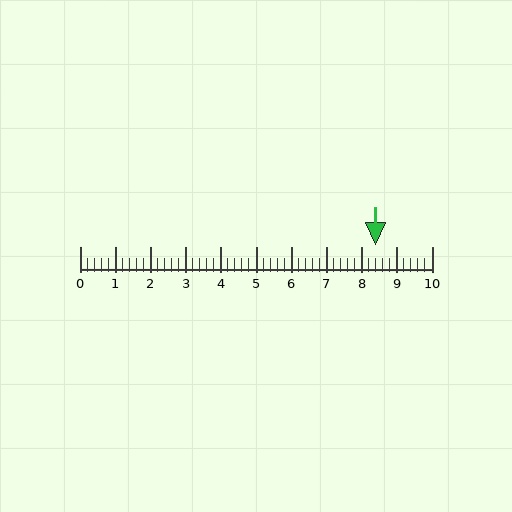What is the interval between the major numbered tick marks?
The major tick marks are spaced 1 units apart.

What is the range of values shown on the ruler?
The ruler shows values from 0 to 10.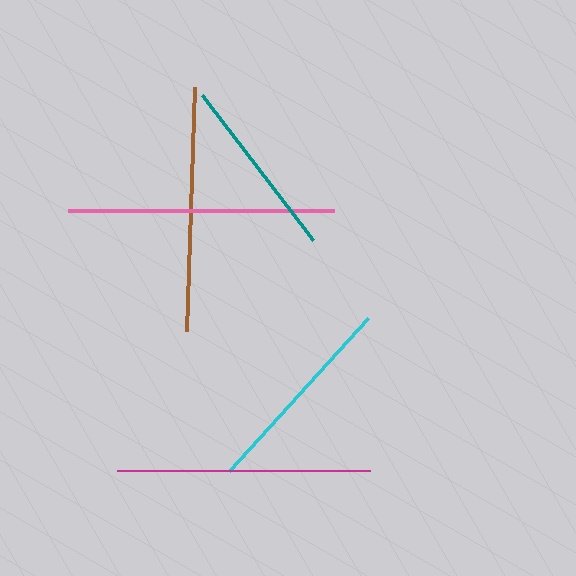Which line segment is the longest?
The pink line is the longest at approximately 266 pixels.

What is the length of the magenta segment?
The magenta segment is approximately 253 pixels long.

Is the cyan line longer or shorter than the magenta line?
The magenta line is longer than the cyan line.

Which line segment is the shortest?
The teal line is the shortest at approximately 182 pixels.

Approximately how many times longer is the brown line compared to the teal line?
The brown line is approximately 1.3 times the length of the teal line.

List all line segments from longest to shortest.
From longest to shortest: pink, magenta, brown, cyan, teal.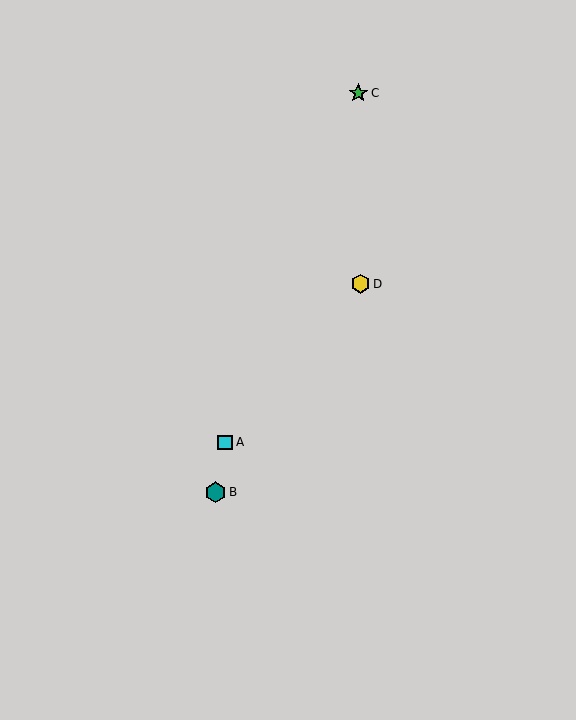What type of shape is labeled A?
Shape A is a cyan square.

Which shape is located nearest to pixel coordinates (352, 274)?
The yellow hexagon (labeled D) at (361, 284) is nearest to that location.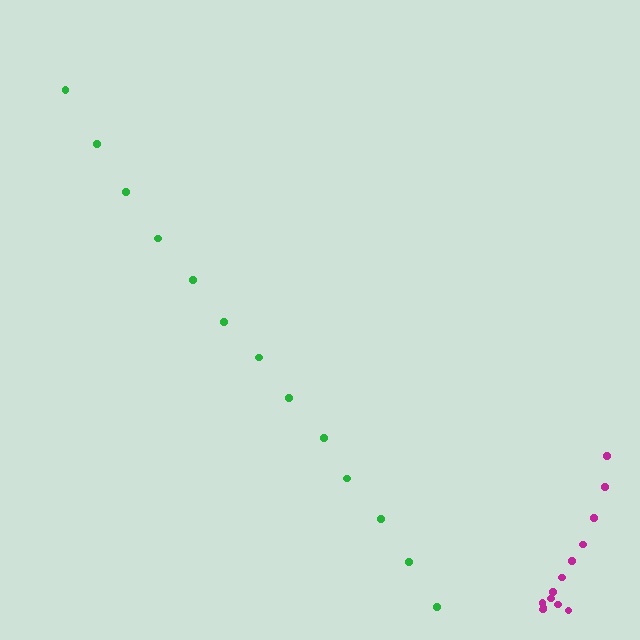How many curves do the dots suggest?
There are 2 distinct paths.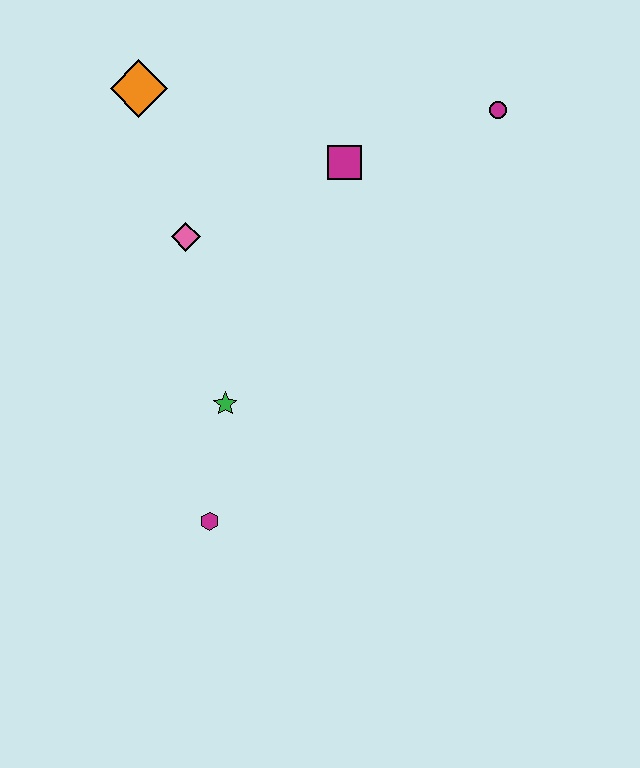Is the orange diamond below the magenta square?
No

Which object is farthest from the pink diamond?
The magenta circle is farthest from the pink diamond.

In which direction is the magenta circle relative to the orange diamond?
The magenta circle is to the right of the orange diamond.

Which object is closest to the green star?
The magenta hexagon is closest to the green star.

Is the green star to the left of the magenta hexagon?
No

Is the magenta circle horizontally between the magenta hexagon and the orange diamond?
No